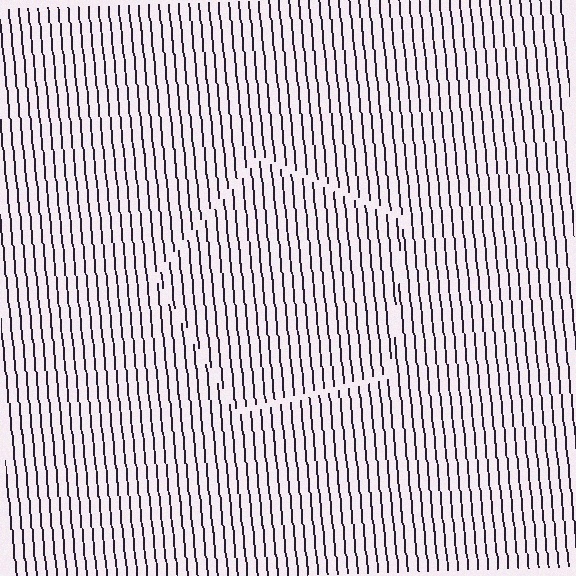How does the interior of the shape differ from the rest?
The interior of the shape contains the same grating, shifted by half a period — the contour is defined by the phase discontinuity where line-ends from the inner and outer gratings abut.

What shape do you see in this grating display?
An illusory pentagon. The interior of the shape contains the same grating, shifted by half a period — the contour is defined by the phase discontinuity where line-ends from the inner and outer gratings abut.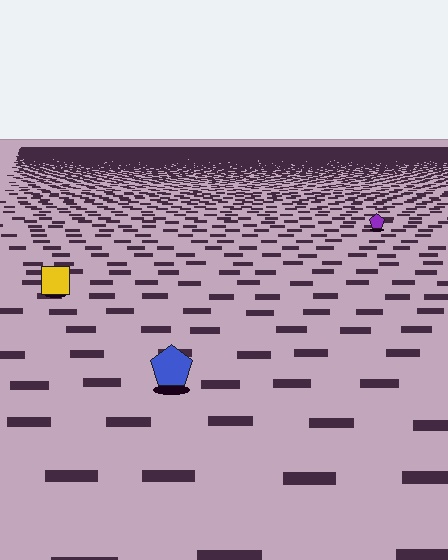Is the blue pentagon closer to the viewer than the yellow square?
Yes. The blue pentagon is closer — you can tell from the texture gradient: the ground texture is coarser near it.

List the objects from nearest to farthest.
From nearest to farthest: the blue pentagon, the yellow square, the purple pentagon.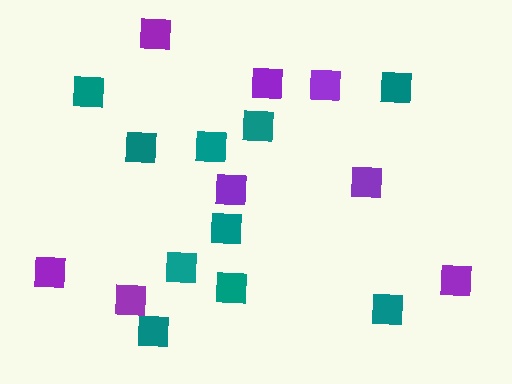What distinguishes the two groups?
There are 2 groups: one group of purple squares (8) and one group of teal squares (10).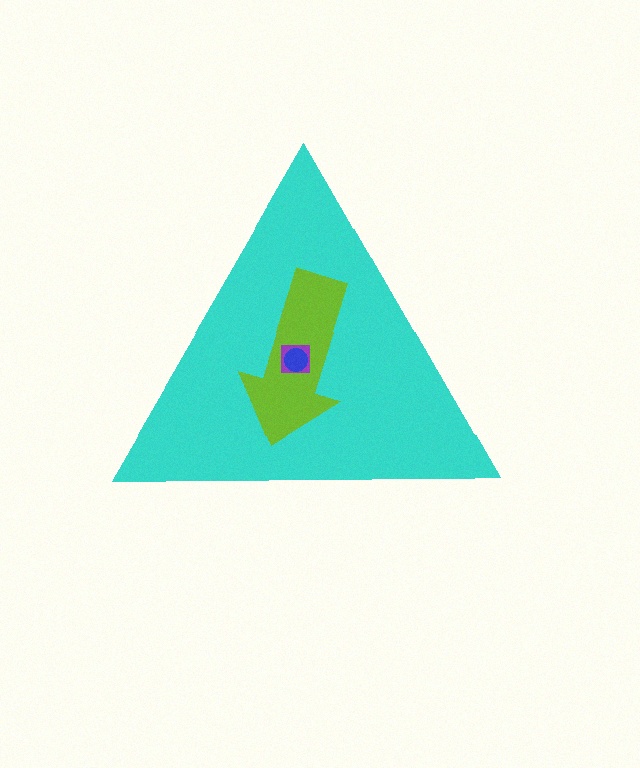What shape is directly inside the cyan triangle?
The lime arrow.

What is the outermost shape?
The cyan triangle.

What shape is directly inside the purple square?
The blue circle.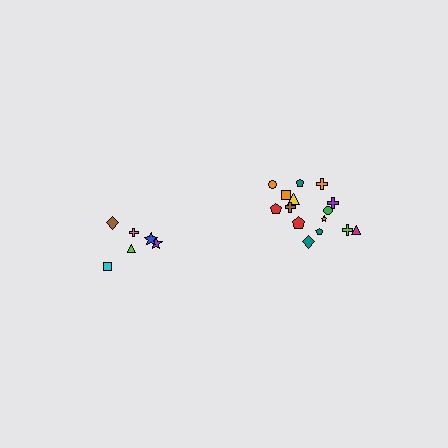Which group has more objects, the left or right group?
The right group.